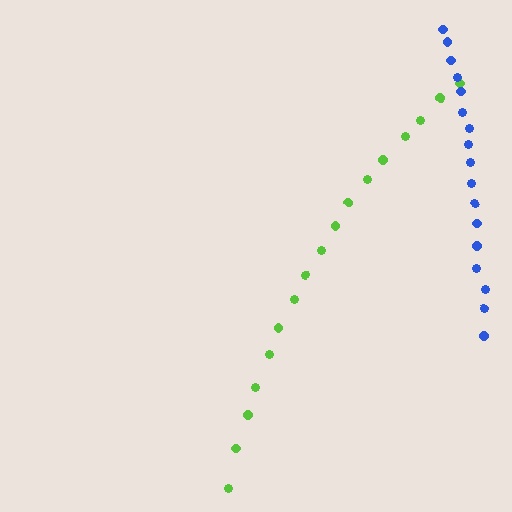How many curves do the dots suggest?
There are 2 distinct paths.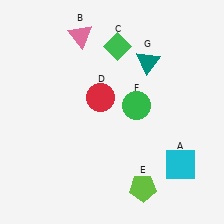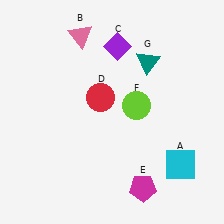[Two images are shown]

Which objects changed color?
C changed from green to purple. E changed from lime to magenta. F changed from green to lime.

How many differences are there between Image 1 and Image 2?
There are 3 differences between the two images.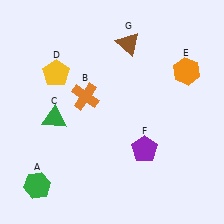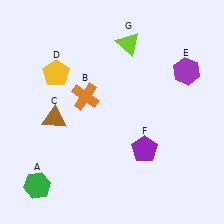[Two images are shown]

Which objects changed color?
C changed from green to brown. E changed from orange to purple. G changed from brown to lime.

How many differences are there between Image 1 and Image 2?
There are 3 differences between the two images.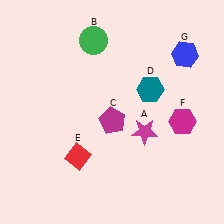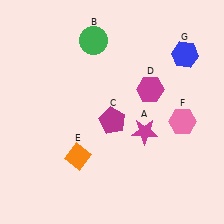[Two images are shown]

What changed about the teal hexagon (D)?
In Image 1, D is teal. In Image 2, it changed to magenta.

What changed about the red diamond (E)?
In Image 1, E is red. In Image 2, it changed to orange.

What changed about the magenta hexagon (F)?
In Image 1, F is magenta. In Image 2, it changed to pink.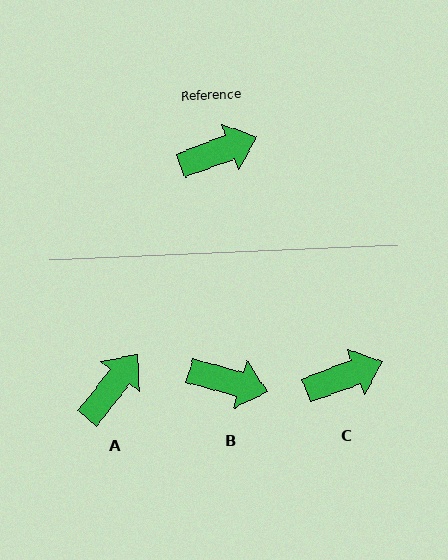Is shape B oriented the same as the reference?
No, it is off by about 36 degrees.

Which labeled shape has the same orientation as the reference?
C.